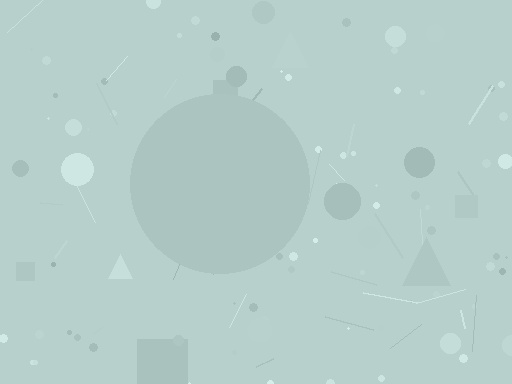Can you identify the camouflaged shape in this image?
The camouflaged shape is a circle.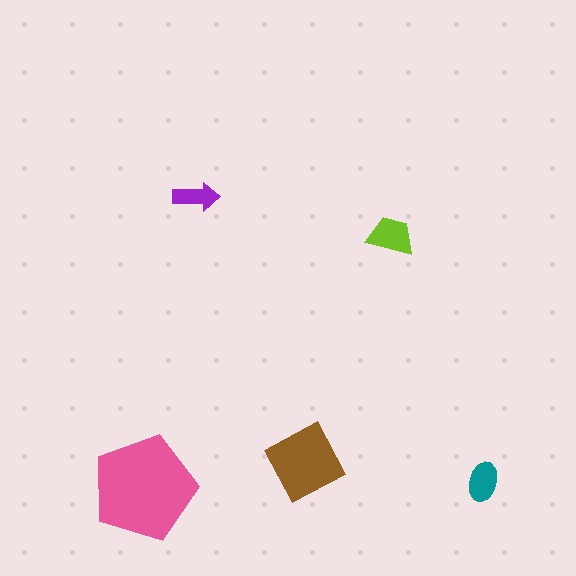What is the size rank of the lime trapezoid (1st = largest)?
3rd.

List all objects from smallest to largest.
The purple arrow, the teal ellipse, the lime trapezoid, the brown square, the pink pentagon.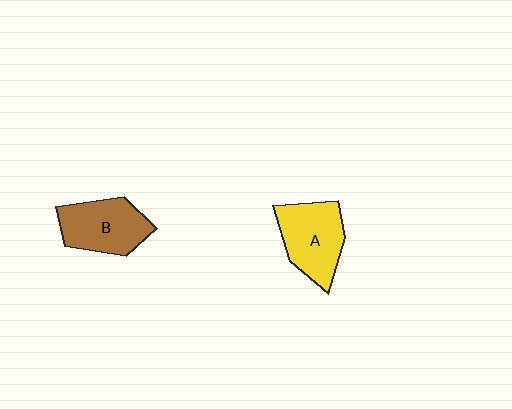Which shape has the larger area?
Shape A (yellow).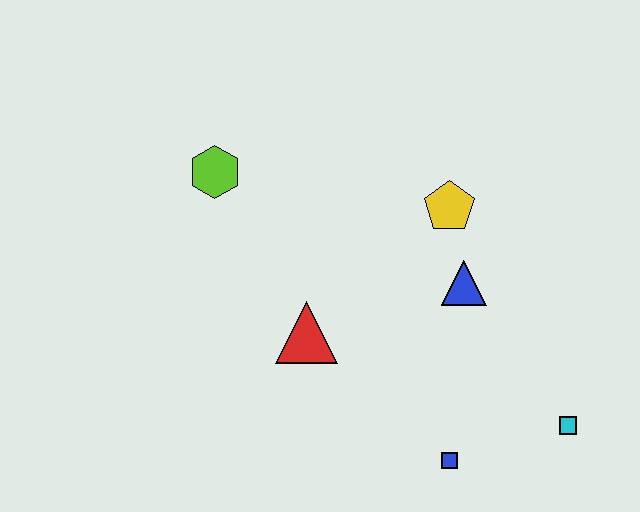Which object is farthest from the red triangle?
The cyan square is farthest from the red triangle.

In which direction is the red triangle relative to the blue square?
The red triangle is to the left of the blue square.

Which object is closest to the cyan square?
The blue square is closest to the cyan square.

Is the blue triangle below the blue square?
No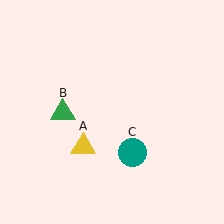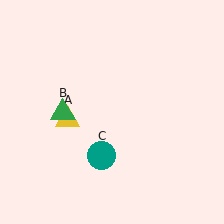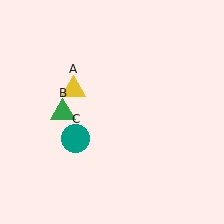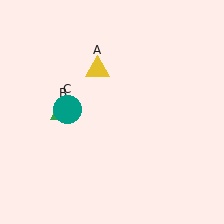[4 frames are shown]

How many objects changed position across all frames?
2 objects changed position: yellow triangle (object A), teal circle (object C).